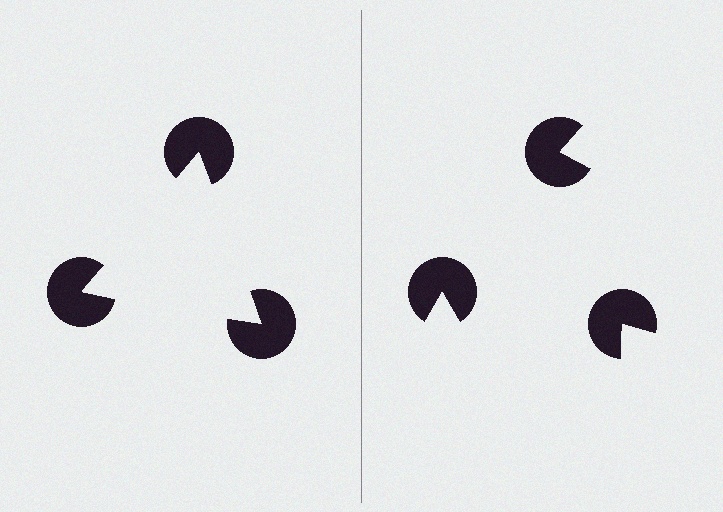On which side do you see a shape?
An illusory triangle appears on the left side. On the right side the wedge cuts are rotated, so no coherent shape forms.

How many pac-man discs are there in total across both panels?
6 — 3 on each side.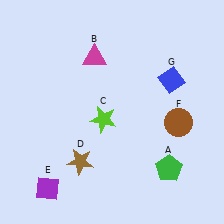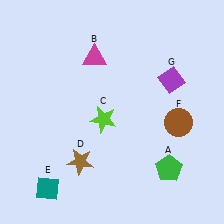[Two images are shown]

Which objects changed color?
E changed from purple to teal. G changed from blue to purple.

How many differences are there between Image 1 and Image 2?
There are 2 differences between the two images.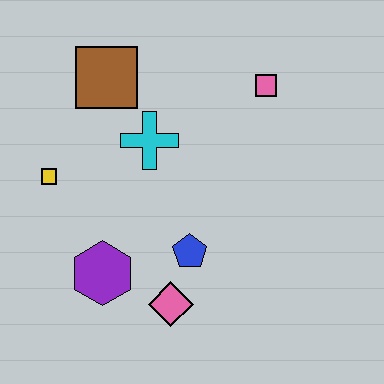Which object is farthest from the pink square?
The purple hexagon is farthest from the pink square.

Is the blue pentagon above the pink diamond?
Yes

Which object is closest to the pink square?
The cyan cross is closest to the pink square.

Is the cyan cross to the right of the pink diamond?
No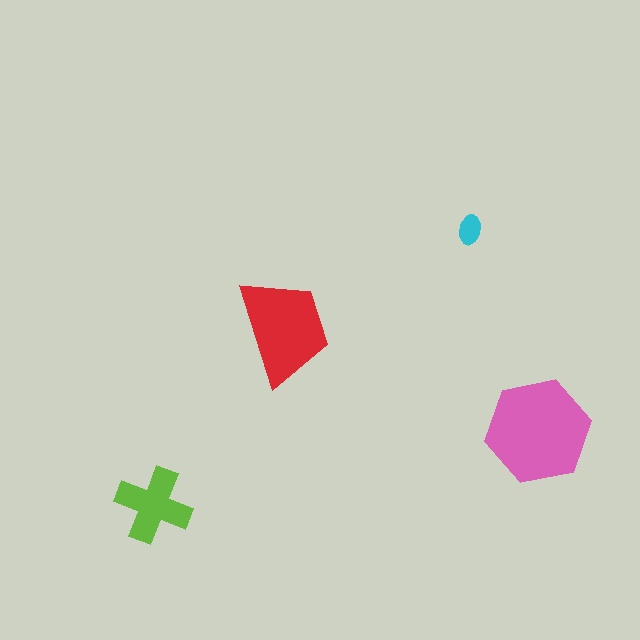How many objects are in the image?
There are 4 objects in the image.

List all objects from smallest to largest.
The cyan ellipse, the lime cross, the red trapezoid, the pink hexagon.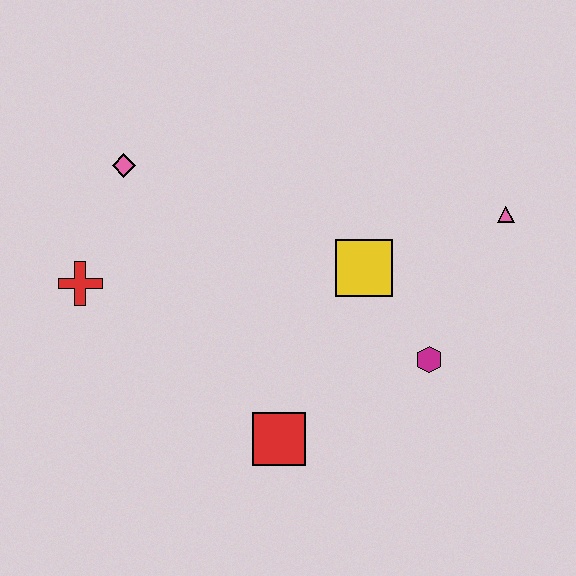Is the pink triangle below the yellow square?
No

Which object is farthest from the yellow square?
The red cross is farthest from the yellow square.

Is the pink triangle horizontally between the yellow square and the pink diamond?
No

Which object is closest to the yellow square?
The magenta hexagon is closest to the yellow square.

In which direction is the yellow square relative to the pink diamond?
The yellow square is to the right of the pink diamond.